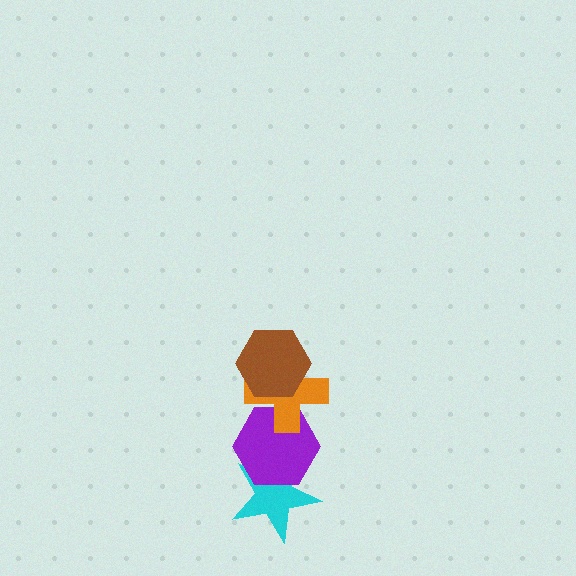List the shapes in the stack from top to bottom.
From top to bottom: the brown hexagon, the orange cross, the purple hexagon, the cyan star.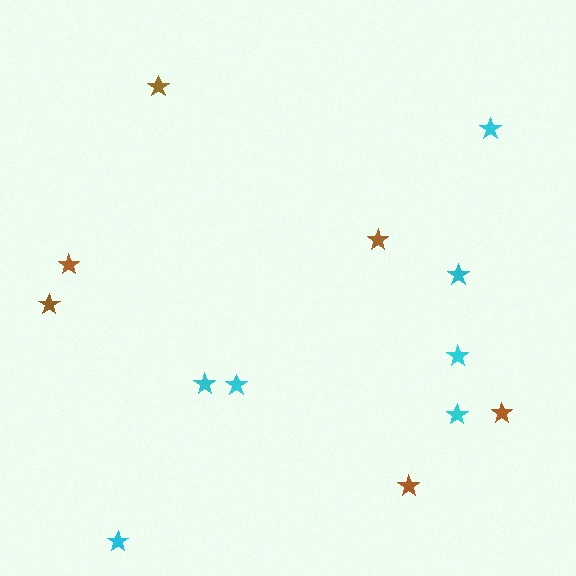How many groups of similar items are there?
There are 2 groups: one group of brown stars (6) and one group of cyan stars (7).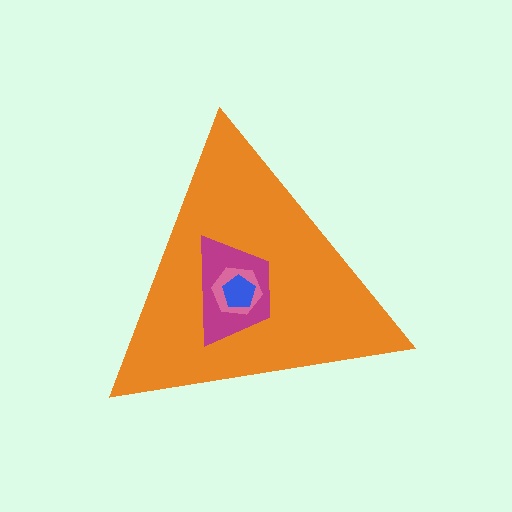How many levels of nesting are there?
4.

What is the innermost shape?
The blue pentagon.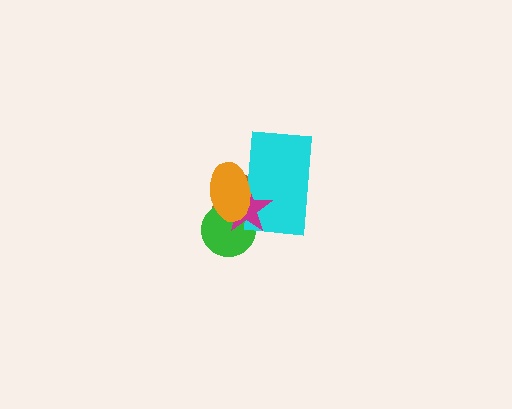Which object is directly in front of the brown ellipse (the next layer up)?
The green circle is directly in front of the brown ellipse.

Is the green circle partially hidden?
Yes, it is partially covered by another shape.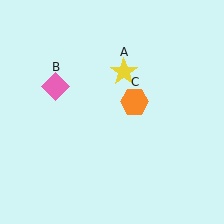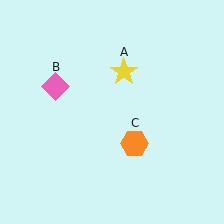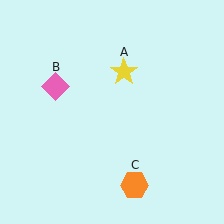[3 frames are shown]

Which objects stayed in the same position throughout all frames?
Yellow star (object A) and pink diamond (object B) remained stationary.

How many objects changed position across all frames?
1 object changed position: orange hexagon (object C).